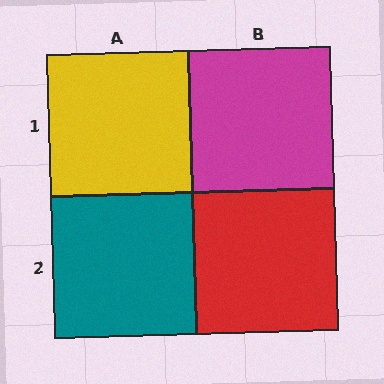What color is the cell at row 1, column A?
Yellow.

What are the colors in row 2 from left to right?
Teal, red.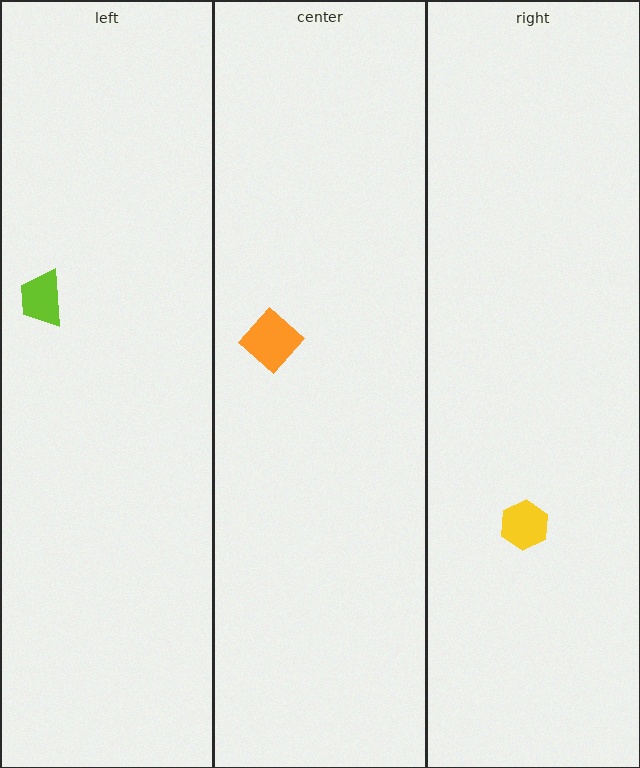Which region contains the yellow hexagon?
The right region.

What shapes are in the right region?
The yellow hexagon.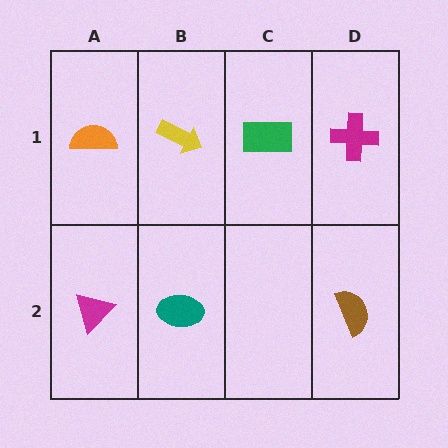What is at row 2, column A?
A magenta triangle.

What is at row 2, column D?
A brown semicircle.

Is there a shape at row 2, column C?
No, that cell is empty.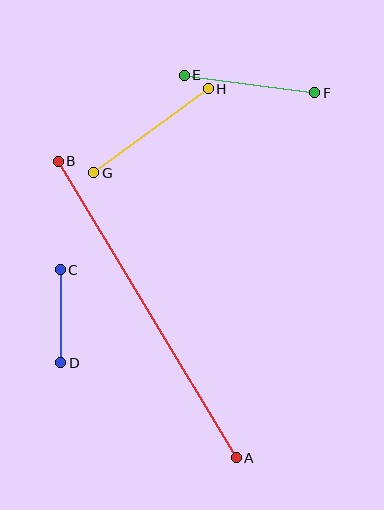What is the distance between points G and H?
The distance is approximately 142 pixels.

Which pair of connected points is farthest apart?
Points A and B are farthest apart.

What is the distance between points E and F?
The distance is approximately 132 pixels.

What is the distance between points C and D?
The distance is approximately 93 pixels.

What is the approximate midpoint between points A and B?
The midpoint is at approximately (147, 309) pixels.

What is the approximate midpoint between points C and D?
The midpoint is at approximately (60, 316) pixels.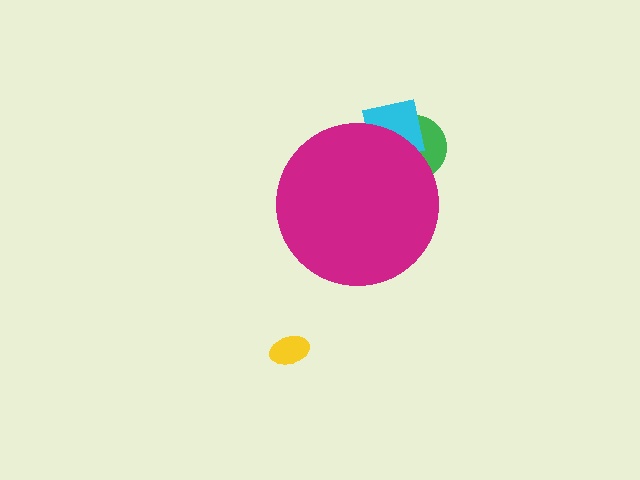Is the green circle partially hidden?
Yes, the green circle is partially hidden behind the magenta circle.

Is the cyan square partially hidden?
Yes, the cyan square is partially hidden behind the magenta circle.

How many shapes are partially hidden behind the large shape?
2 shapes are partially hidden.